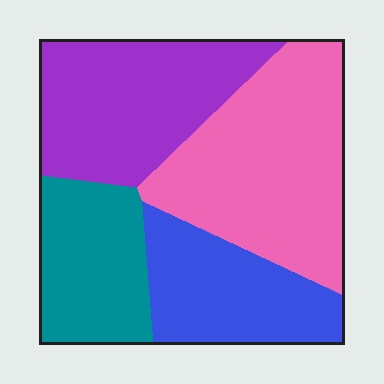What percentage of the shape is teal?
Teal covers around 20% of the shape.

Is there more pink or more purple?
Pink.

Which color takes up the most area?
Pink, at roughly 35%.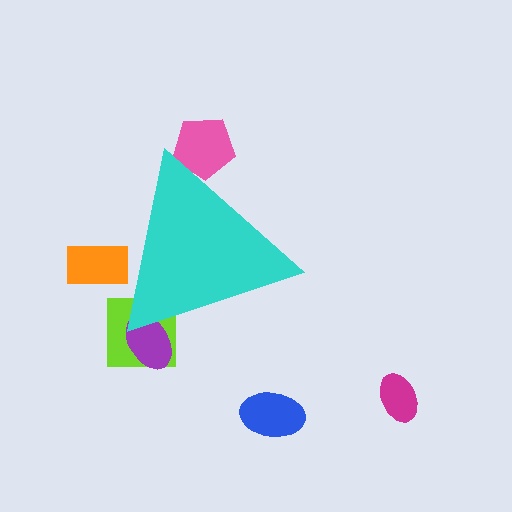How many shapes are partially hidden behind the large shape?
4 shapes are partially hidden.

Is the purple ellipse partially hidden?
Yes, the purple ellipse is partially hidden behind the cyan triangle.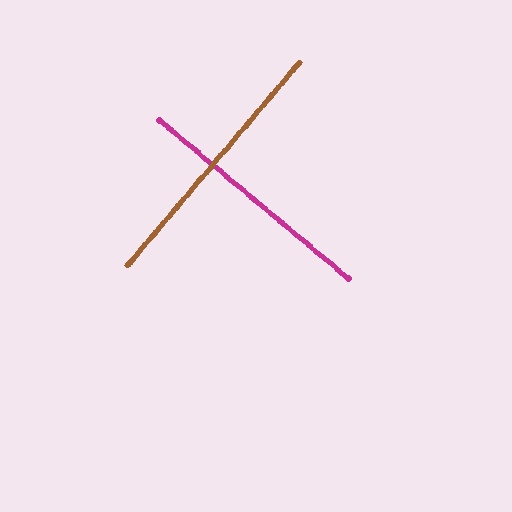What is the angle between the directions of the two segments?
Approximately 90 degrees.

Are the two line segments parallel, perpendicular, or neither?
Perpendicular — they meet at approximately 90°.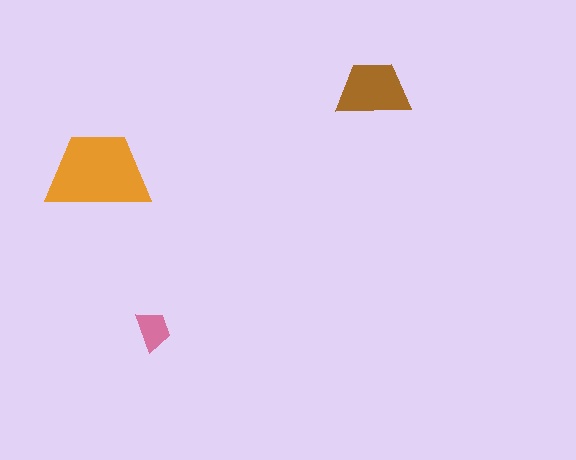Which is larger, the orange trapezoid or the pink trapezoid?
The orange one.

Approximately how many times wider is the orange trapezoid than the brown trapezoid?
About 1.5 times wider.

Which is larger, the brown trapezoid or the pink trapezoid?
The brown one.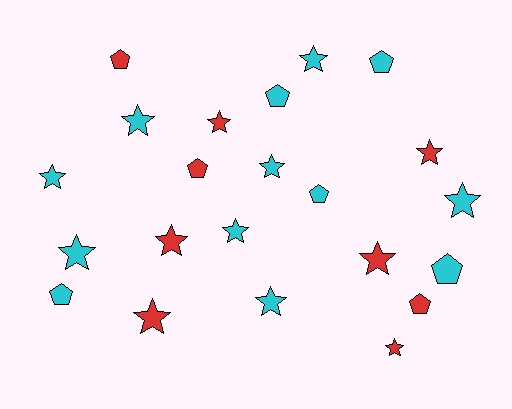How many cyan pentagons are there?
There are 5 cyan pentagons.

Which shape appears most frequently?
Star, with 14 objects.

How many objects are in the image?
There are 22 objects.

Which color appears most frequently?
Cyan, with 13 objects.